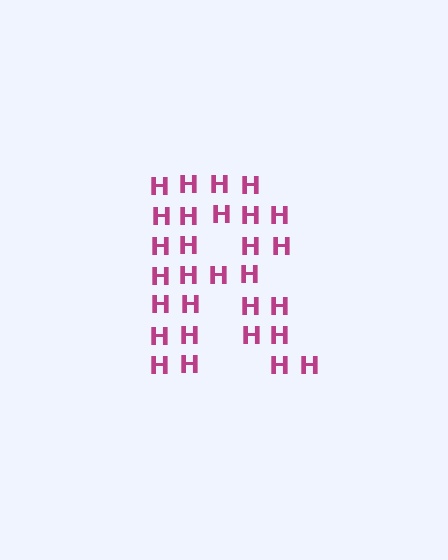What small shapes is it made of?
It is made of small letter H's.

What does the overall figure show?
The overall figure shows the letter R.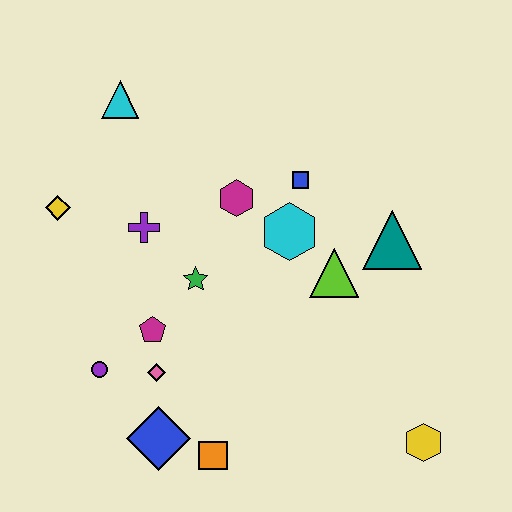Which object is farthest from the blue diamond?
The cyan triangle is farthest from the blue diamond.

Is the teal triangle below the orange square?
No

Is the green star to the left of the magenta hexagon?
Yes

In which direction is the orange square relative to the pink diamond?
The orange square is below the pink diamond.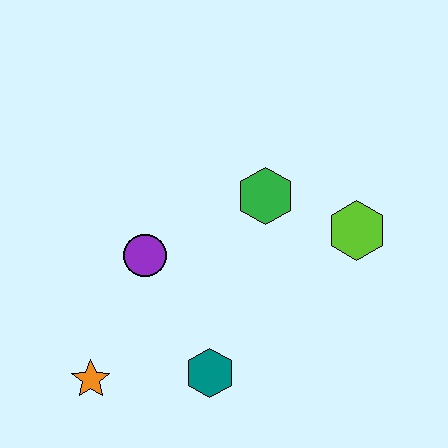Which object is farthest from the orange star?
The lime hexagon is farthest from the orange star.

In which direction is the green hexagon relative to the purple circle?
The green hexagon is to the right of the purple circle.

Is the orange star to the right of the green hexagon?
No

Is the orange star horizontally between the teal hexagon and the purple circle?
No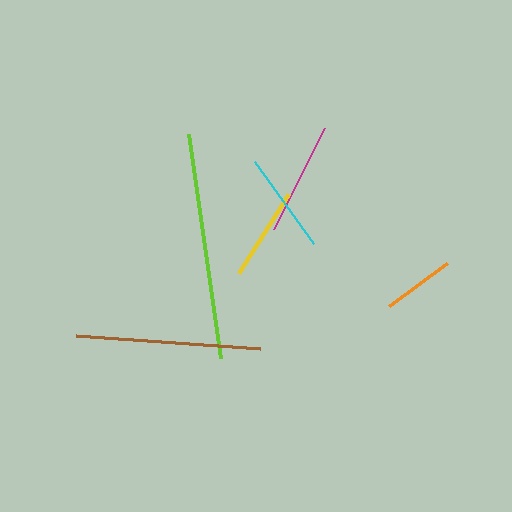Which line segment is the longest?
The lime line is the longest at approximately 226 pixels.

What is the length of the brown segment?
The brown segment is approximately 184 pixels long.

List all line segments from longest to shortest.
From longest to shortest: lime, brown, magenta, cyan, yellow, orange.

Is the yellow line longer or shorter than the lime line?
The lime line is longer than the yellow line.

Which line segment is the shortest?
The orange line is the shortest at approximately 73 pixels.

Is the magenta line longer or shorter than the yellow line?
The magenta line is longer than the yellow line.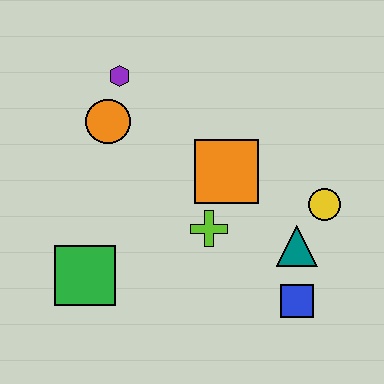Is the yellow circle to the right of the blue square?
Yes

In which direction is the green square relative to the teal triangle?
The green square is to the left of the teal triangle.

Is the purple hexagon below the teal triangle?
No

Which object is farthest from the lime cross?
The purple hexagon is farthest from the lime cross.